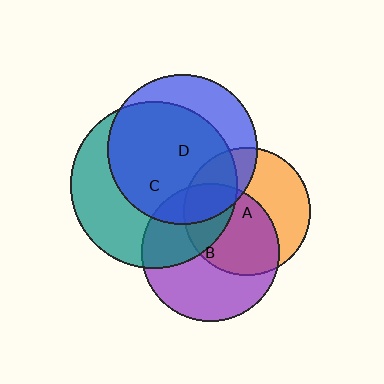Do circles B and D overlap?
Yes.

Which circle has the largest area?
Circle C (teal).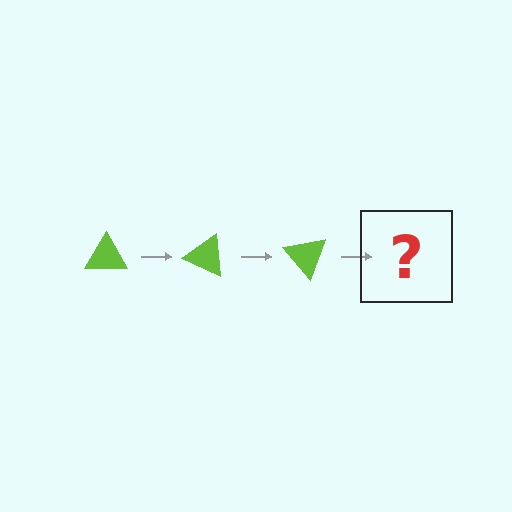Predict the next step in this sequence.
The next step is a lime triangle rotated 75 degrees.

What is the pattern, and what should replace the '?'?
The pattern is that the triangle rotates 25 degrees each step. The '?' should be a lime triangle rotated 75 degrees.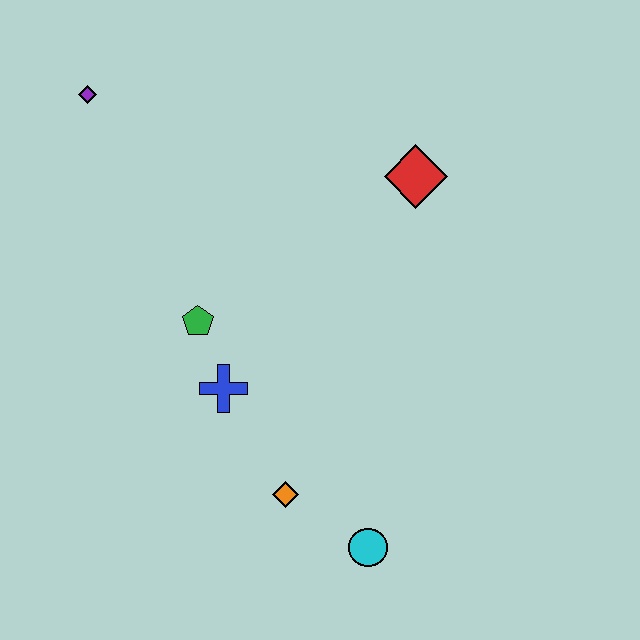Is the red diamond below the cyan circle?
No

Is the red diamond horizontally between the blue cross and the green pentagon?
No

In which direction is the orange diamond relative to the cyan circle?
The orange diamond is to the left of the cyan circle.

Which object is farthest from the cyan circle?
The purple diamond is farthest from the cyan circle.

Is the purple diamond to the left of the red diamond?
Yes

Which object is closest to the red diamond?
The green pentagon is closest to the red diamond.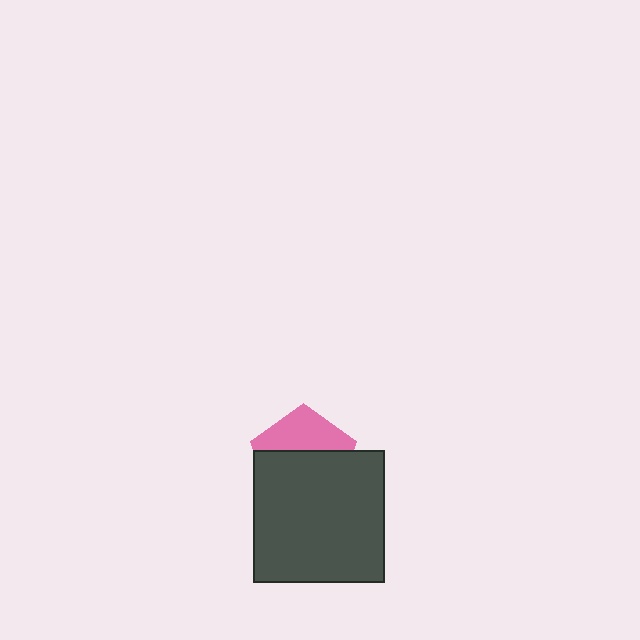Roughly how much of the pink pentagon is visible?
A small part of it is visible (roughly 38%).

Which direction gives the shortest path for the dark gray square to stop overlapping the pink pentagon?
Moving down gives the shortest separation.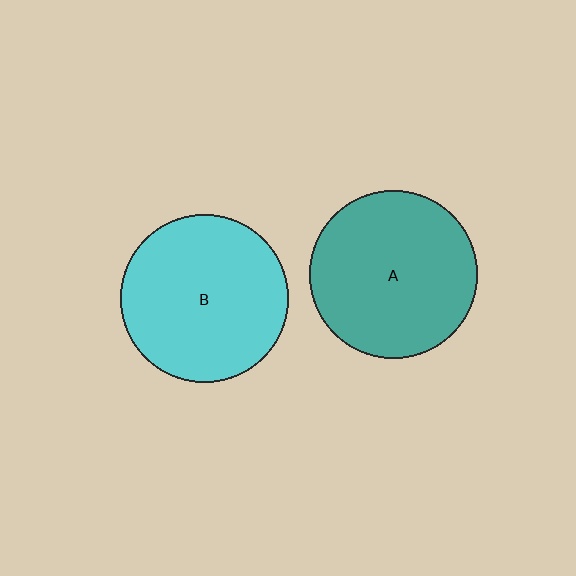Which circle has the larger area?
Circle B (cyan).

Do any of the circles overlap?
No, none of the circles overlap.